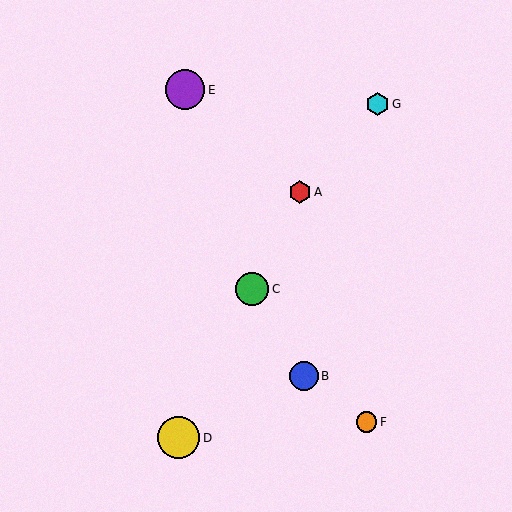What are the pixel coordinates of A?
Object A is at (300, 192).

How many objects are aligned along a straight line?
3 objects (A, C, D) are aligned along a straight line.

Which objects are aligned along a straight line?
Objects A, C, D are aligned along a straight line.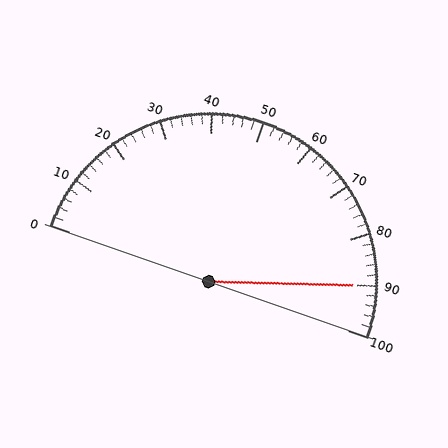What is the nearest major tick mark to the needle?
The nearest major tick mark is 90.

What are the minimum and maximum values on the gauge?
The gauge ranges from 0 to 100.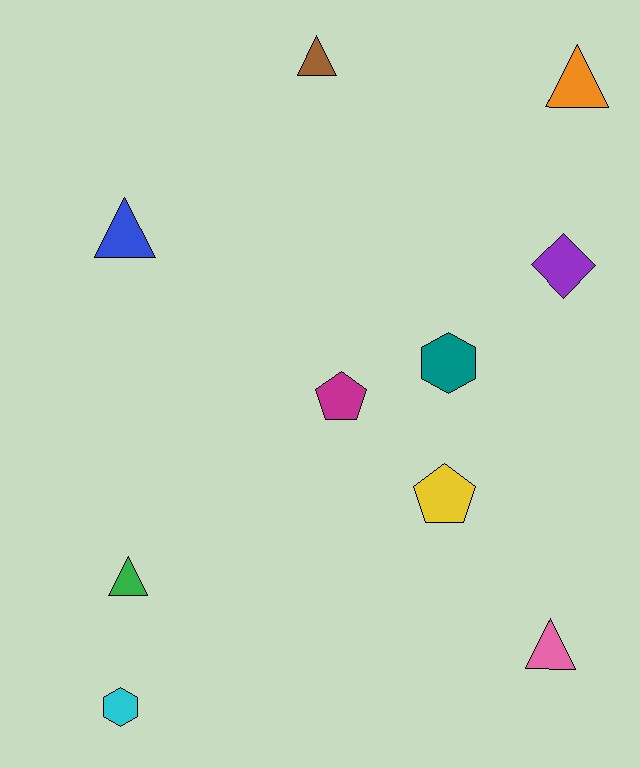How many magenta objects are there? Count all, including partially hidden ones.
There is 1 magenta object.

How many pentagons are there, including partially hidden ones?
There are 2 pentagons.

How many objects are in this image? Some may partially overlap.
There are 10 objects.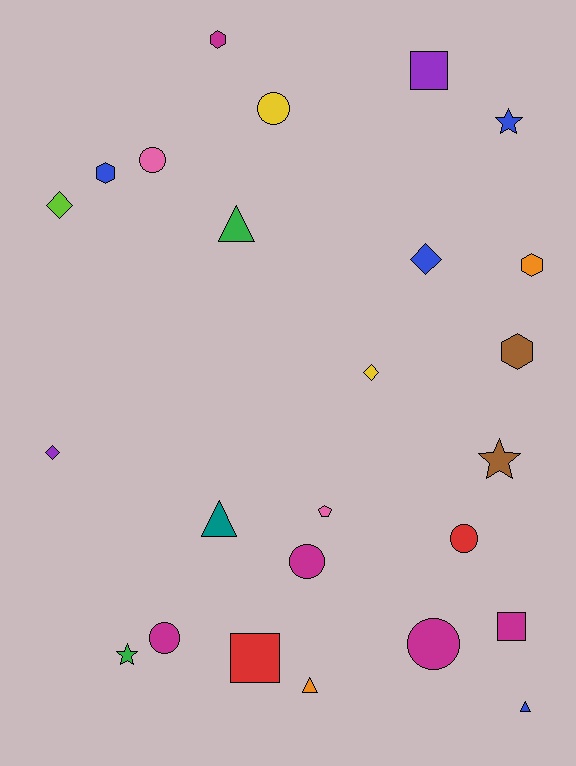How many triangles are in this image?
There are 4 triangles.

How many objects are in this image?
There are 25 objects.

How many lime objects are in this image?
There is 1 lime object.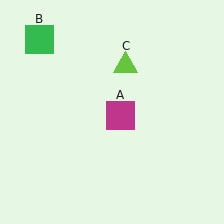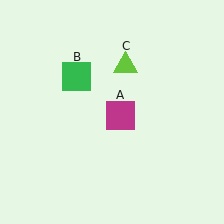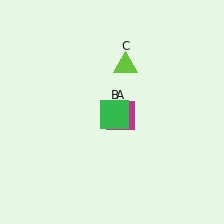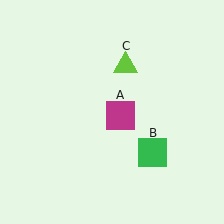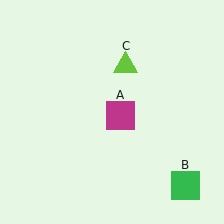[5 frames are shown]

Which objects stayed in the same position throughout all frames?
Magenta square (object A) and lime triangle (object C) remained stationary.